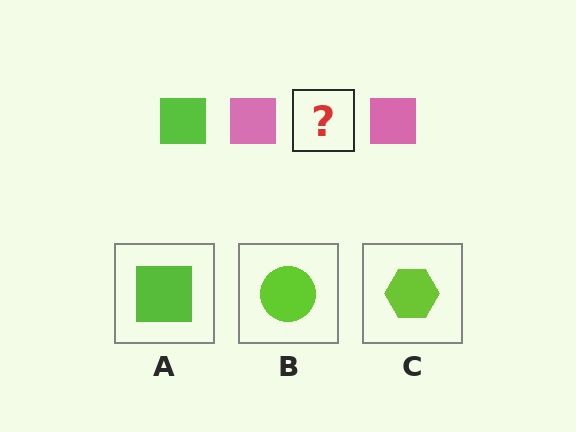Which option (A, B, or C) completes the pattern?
A.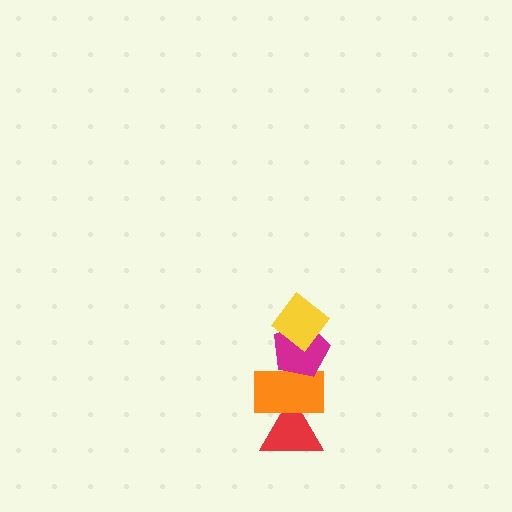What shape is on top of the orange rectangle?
The magenta pentagon is on top of the orange rectangle.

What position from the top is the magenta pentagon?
The magenta pentagon is 2nd from the top.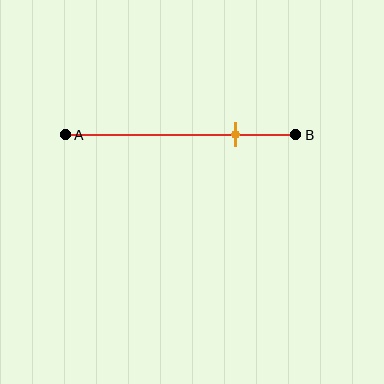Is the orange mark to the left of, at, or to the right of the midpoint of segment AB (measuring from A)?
The orange mark is to the right of the midpoint of segment AB.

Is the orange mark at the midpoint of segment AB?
No, the mark is at about 75% from A, not at the 50% midpoint.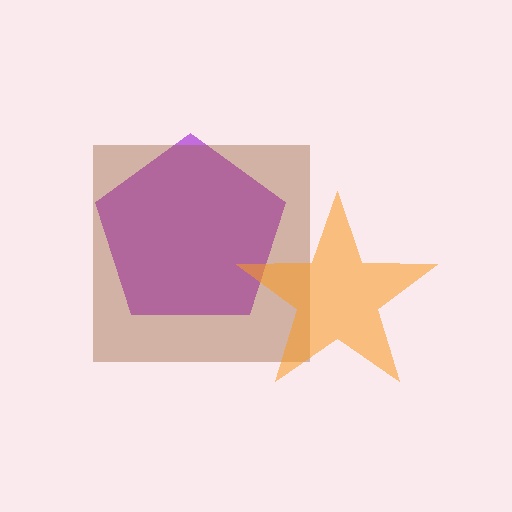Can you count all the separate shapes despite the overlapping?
Yes, there are 3 separate shapes.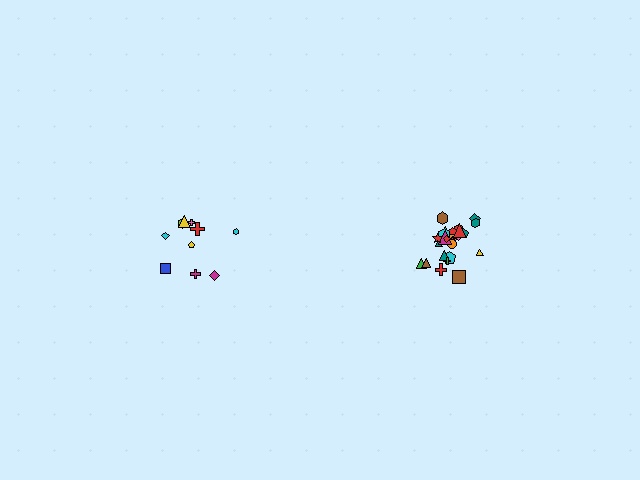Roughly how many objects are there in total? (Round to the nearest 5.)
Roughly 35 objects in total.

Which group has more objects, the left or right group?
The right group.